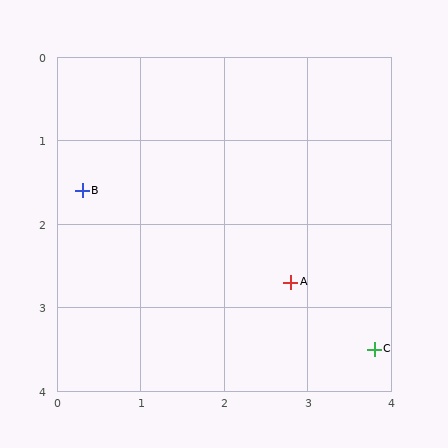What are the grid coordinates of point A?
Point A is at approximately (2.8, 2.7).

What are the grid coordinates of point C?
Point C is at approximately (3.8, 3.5).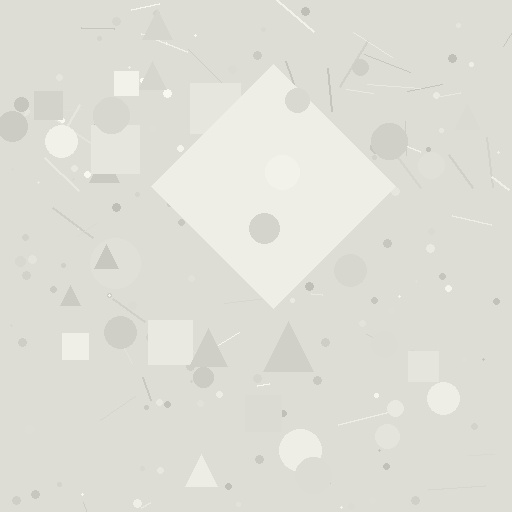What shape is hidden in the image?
A diamond is hidden in the image.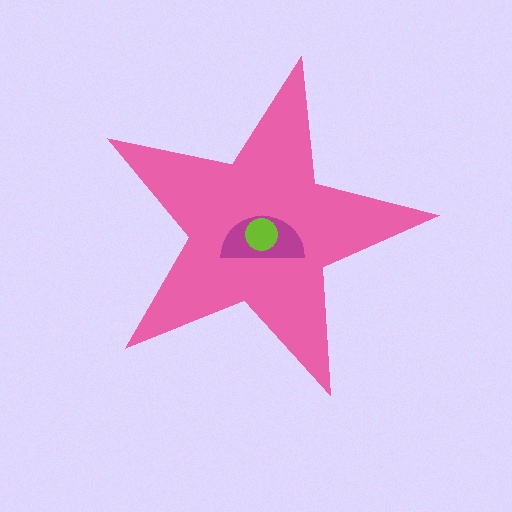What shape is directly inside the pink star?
The magenta semicircle.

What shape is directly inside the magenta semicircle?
The lime circle.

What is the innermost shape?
The lime circle.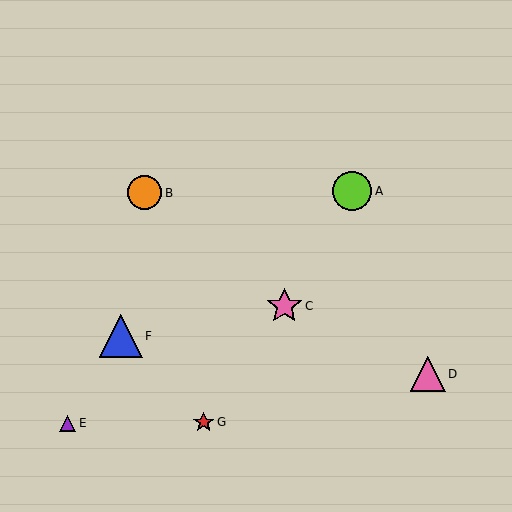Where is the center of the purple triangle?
The center of the purple triangle is at (68, 423).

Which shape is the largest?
The blue triangle (labeled F) is the largest.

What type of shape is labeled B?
Shape B is an orange circle.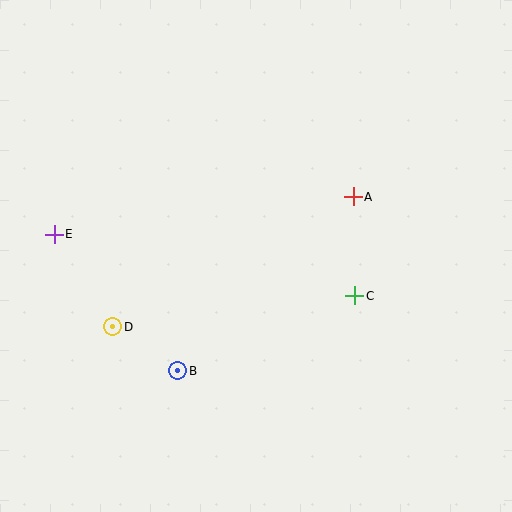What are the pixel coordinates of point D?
Point D is at (113, 327).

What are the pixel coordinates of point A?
Point A is at (353, 197).